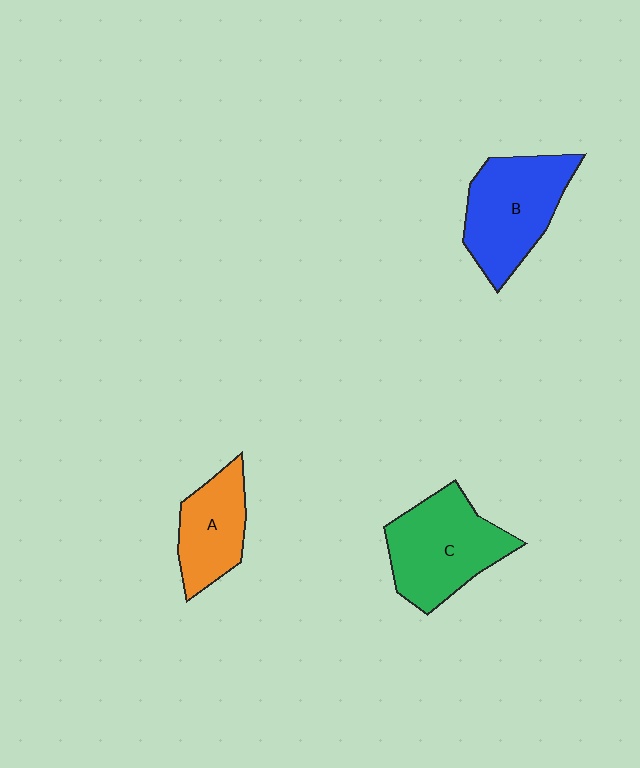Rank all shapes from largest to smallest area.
From largest to smallest: C (green), B (blue), A (orange).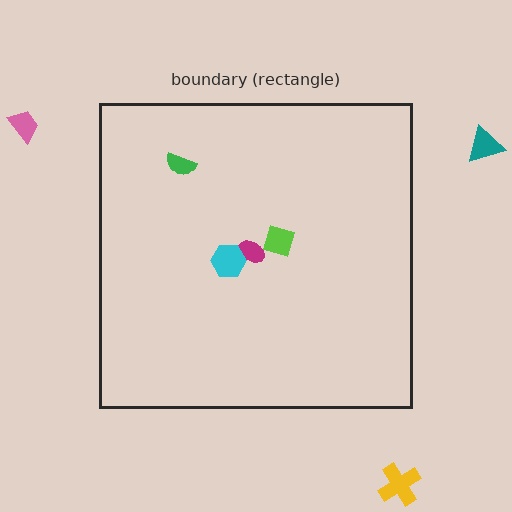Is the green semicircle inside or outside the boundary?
Inside.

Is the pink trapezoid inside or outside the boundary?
Outside.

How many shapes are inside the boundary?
4 inside, 3 outside.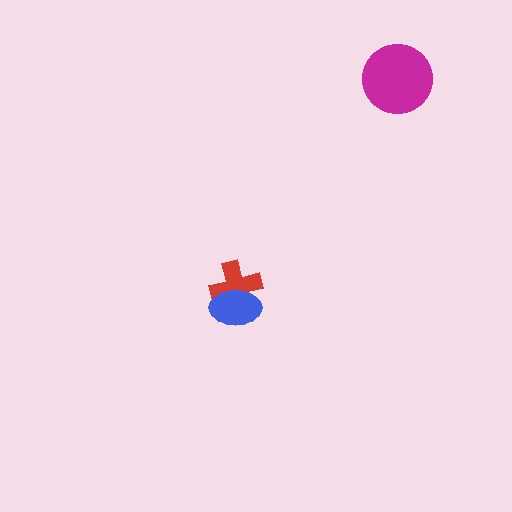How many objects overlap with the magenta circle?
0 objects overlap with the magenta circle.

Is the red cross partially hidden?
Yes, it is partially covered by another shape.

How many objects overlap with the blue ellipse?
1 object overlaps with the blue ellipse.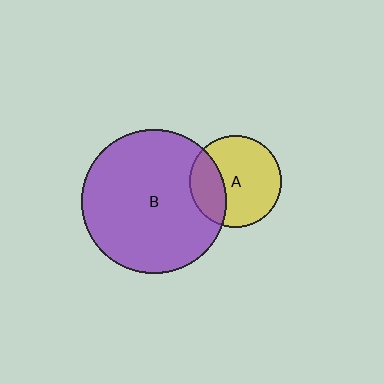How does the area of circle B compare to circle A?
Approximately 2.5 times.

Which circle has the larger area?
Circle B (purple).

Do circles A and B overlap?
Yes.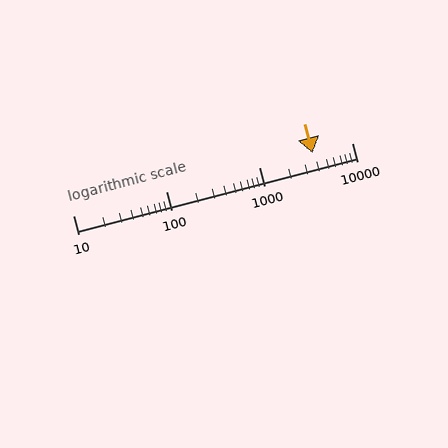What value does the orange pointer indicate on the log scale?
The pointer indicates approximately 3800.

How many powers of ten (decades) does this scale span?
The scale spans 3 decades, from 10 to 10000.